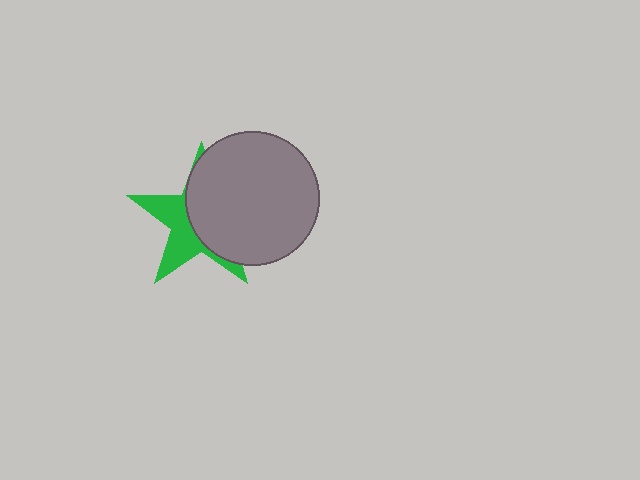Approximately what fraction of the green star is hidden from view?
Roughly 57% of the green star is hidden behind the gray circle.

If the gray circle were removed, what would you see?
You would see the complete green star.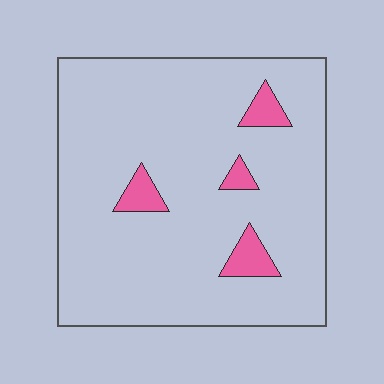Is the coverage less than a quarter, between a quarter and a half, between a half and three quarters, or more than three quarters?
Less than a quarter.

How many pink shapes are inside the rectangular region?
4.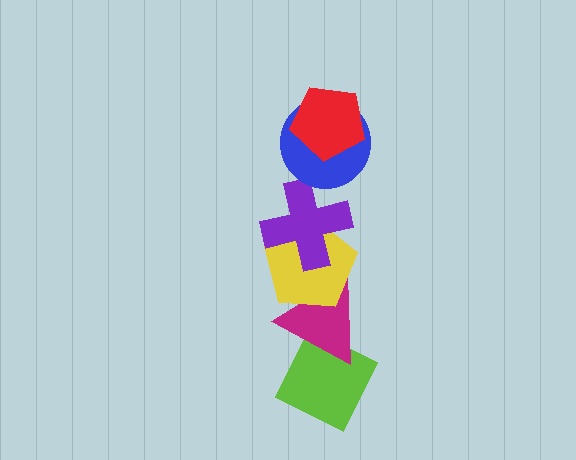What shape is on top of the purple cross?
The blue circle is on top of the purple cross.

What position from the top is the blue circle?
The blue circle is 2nd from the top.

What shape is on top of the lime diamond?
The magenta triangle is on top of the lime diamond.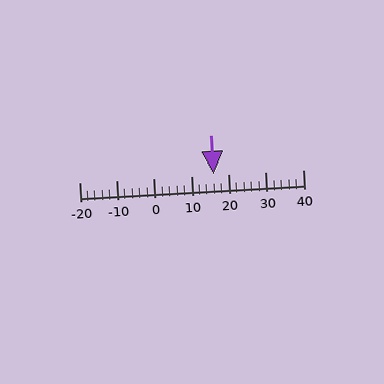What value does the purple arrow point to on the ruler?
The purple arrow points to approximately 16.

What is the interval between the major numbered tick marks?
The major tick marks are spaced 10 units apart.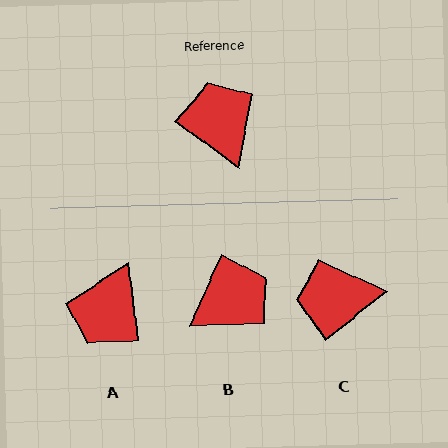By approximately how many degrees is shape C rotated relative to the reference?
Approximately 75 degrees counter-clockwise.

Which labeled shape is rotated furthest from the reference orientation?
A, about 133 degrees away.